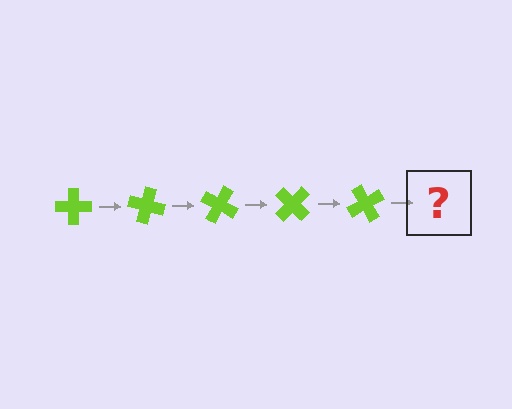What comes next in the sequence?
The next element should be a lime cross rotated 75 degrees.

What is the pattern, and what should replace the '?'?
The pattern is that the cross rotates 15 degrees each step. The '?' should be a lime cross rotated 75 degrees.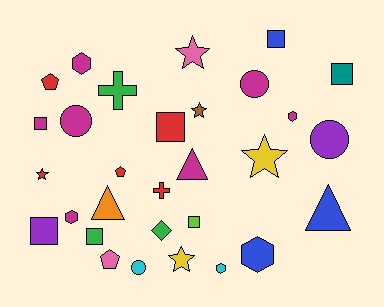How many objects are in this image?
There are 30 objects.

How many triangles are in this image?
There are 3 triangles.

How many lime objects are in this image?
There is 1 lime object.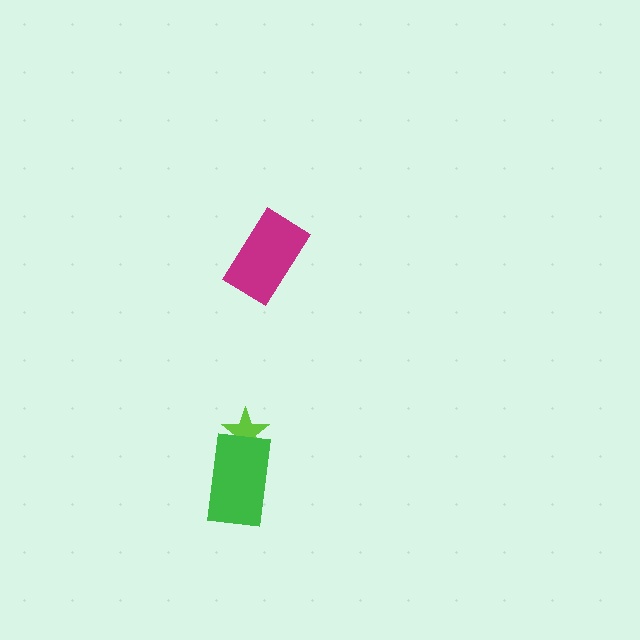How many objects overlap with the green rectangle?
1 object overlaps with the green rectangle.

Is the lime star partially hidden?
Yes, it is partially covered by another shape.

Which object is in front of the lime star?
The green rectangle is in front of the lime star.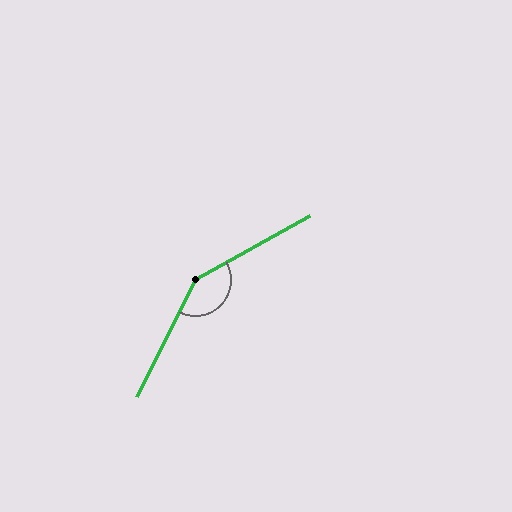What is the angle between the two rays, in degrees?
Approximately 146 degrees.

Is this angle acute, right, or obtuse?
It is obtuse.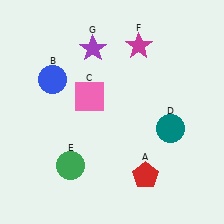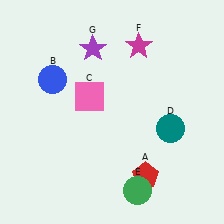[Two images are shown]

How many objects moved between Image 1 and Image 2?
1 object moved between the two images.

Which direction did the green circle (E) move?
The green circle (E) moved right.